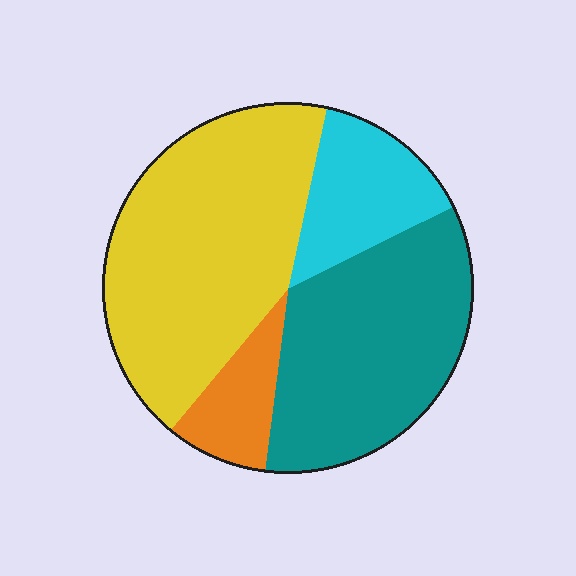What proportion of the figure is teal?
Teal covers 34% of the figure.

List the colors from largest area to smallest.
From largest to smallest: yellow, teal, cyan, orange.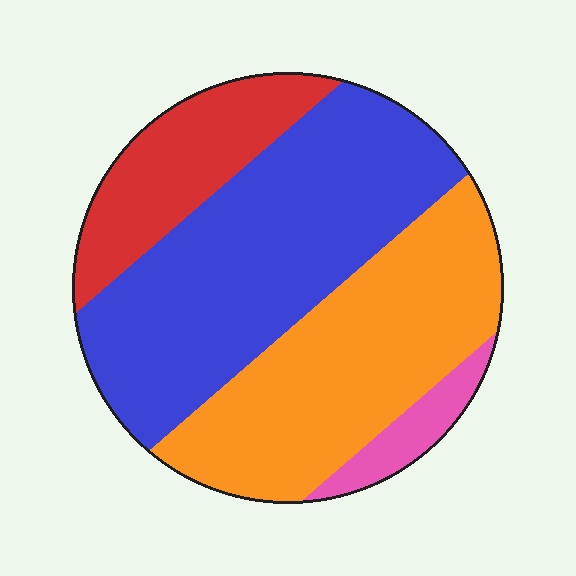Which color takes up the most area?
Blue, at roughly 45%.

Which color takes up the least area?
Pink, at roughly 5%.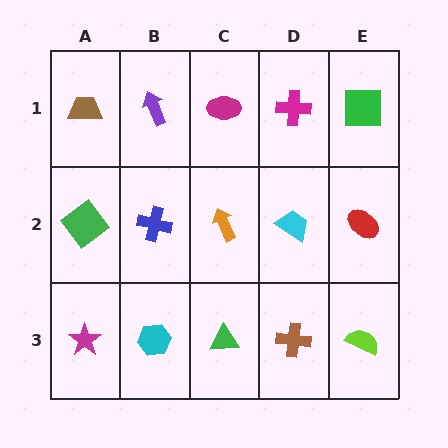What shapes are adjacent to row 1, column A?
A green diamond (row 2, column A), a purple arrow (row 1, column B).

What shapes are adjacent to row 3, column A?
A green diamond (row 2, column A), a cyan hexagon (row 3, column B).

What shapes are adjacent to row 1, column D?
A cyan trapezoid (row 2, column D), a magenta ellipse (row 1, column C), a green square (row 1, column E).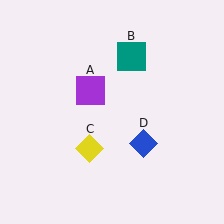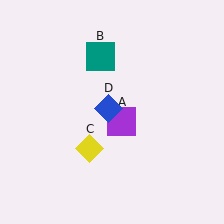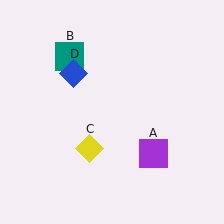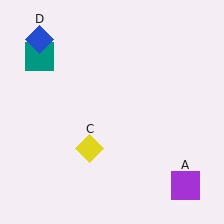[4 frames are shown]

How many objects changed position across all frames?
3 objects changed position: purple square (object A), teal square (object B), blue diamond (object D).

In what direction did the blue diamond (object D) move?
The blue diamond (object D) moved up and to the left.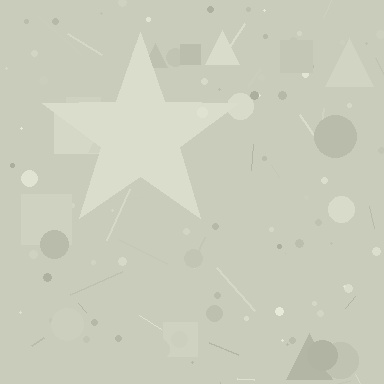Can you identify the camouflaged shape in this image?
The camouflaged shape is a star.